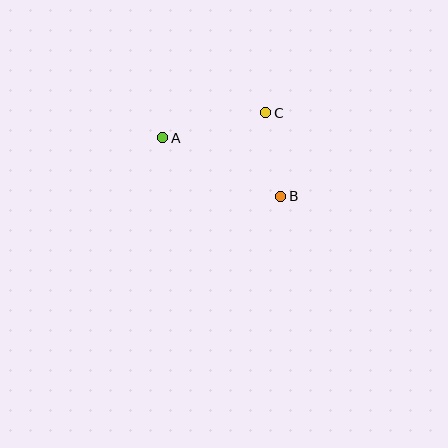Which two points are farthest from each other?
Points A and B are farthest from each other.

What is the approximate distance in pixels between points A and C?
The distance between A and C is approximately 106 pixels.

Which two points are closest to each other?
Points B and C are closest to each other.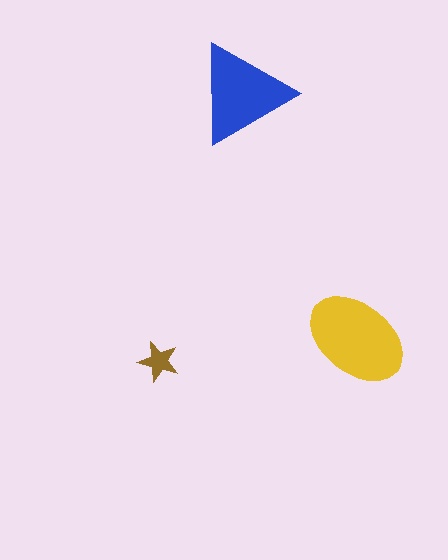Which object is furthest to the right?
The yellow ellipse is rightmost.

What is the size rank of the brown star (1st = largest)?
3rd.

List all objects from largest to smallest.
The yellow ellipse, the blue triangle, the brown star.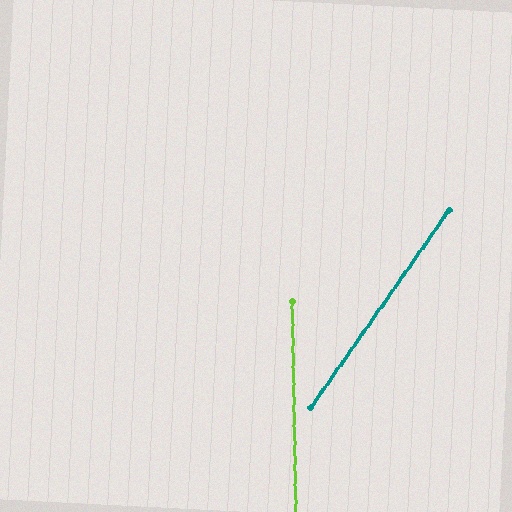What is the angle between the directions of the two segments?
Approximately 36 degrees.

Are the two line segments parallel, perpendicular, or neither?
Neither parallel nor perpendicular — they differ by about 36°.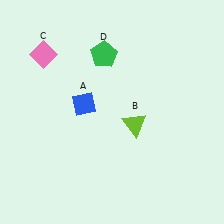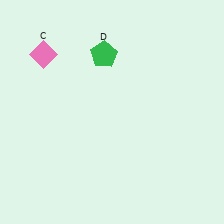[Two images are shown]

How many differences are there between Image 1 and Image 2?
There are 2 differences between the two images.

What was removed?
The blue diamond (A), the lime triangle (B) were removed in Image 2.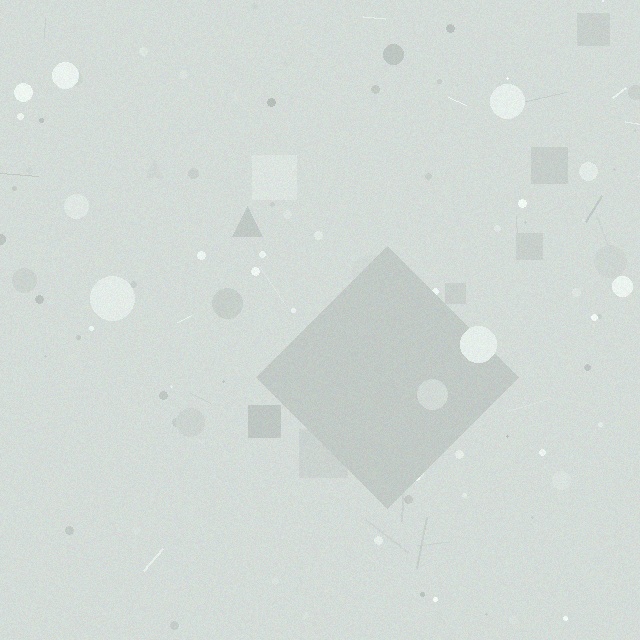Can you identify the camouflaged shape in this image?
The camouflaged shape is a diamond.